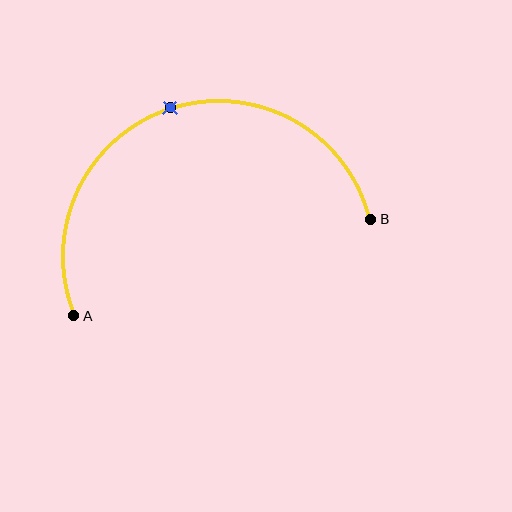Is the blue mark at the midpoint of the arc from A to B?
Yes. The blue mark lies on the arc at equal arc-length from both A and B — it is the arc midpoint.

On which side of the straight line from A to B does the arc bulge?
The arc bulges above the straight line connecting A and B.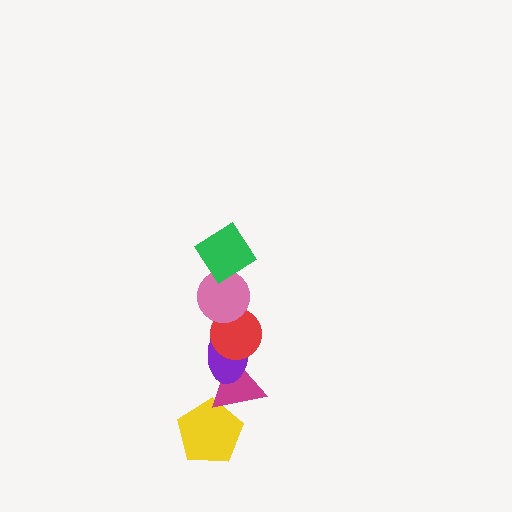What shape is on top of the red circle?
The pink circle is on top of the red circle.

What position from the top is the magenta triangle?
The magenta triangle is 5th from the top.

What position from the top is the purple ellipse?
The purple ellipse is 4th from the top.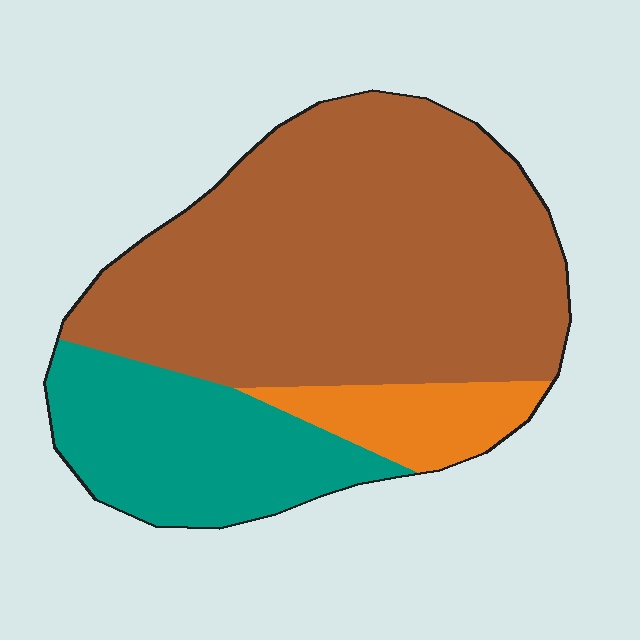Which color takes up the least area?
Orange, at roughly 10%.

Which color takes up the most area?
Brown, at roughly 65%.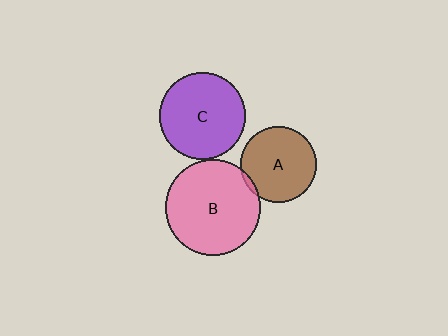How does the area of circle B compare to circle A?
Approximately 1.5 times.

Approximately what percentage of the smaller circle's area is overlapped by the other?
Approximately 5%.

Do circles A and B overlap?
Yes.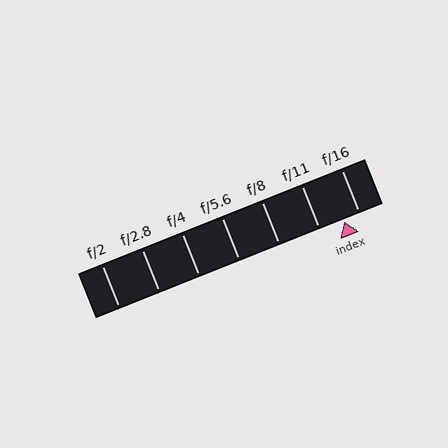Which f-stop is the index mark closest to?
The index mark is closest to f/16.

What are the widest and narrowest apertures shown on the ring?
The widest aperture shown is f/2 and the narrowest is f/16.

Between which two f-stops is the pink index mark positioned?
The index mark is between f/11 and f/16.